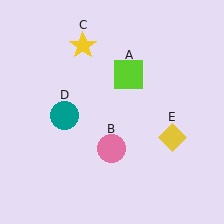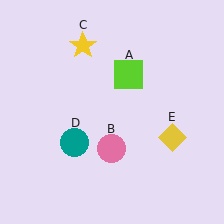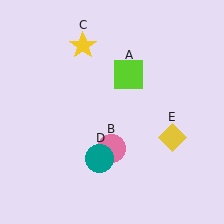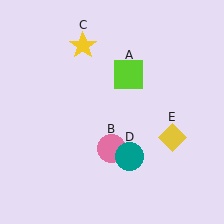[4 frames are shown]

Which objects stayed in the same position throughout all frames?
Lime square (object A) and pink circle (object B) and yellow star (object C) and yellow diamond (object E) remained stationary.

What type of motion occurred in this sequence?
The teal circle (object D) rotated counterclockwise around the center of the scene.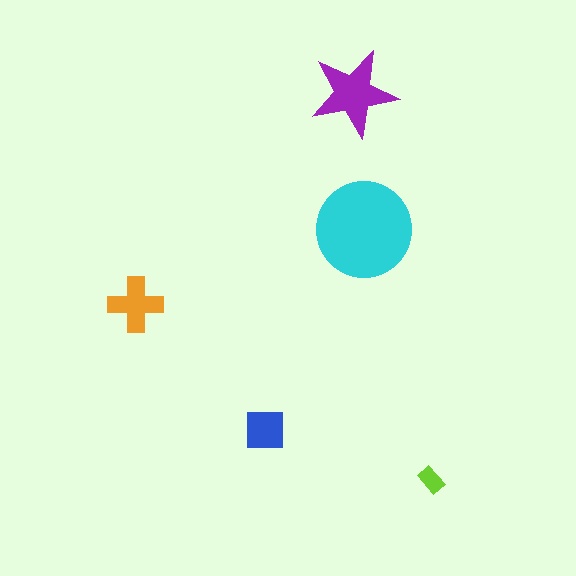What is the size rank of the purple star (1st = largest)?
2nd.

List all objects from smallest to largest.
The lime rectangle, the blue square, the orange cross, the purple star, the cyan circle.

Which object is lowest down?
The lime rectangle is bottommost.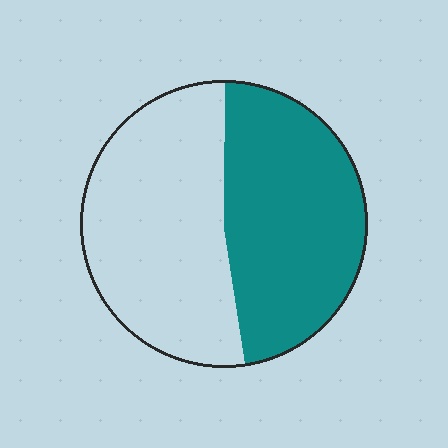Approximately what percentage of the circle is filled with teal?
Approximately 50%.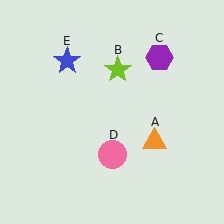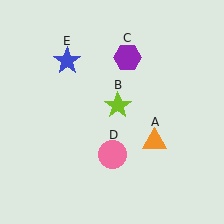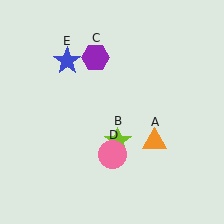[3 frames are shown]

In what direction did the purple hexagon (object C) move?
The purple hexagon (object C) moved left.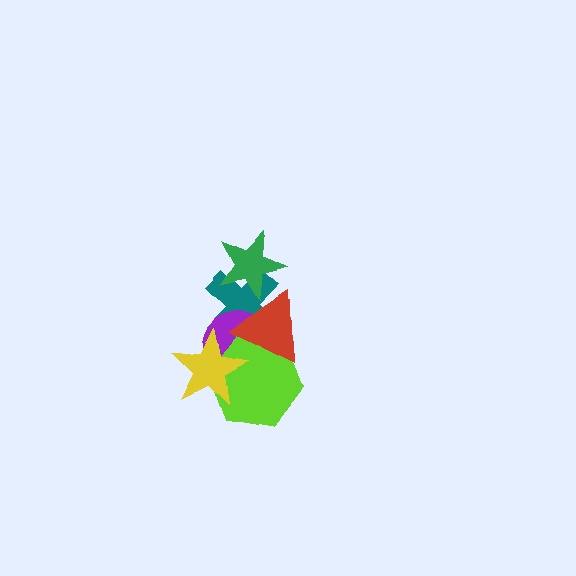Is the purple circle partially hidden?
Yes, it is partially covered by another shape.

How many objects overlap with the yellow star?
4 objects overlap with the yellow star.